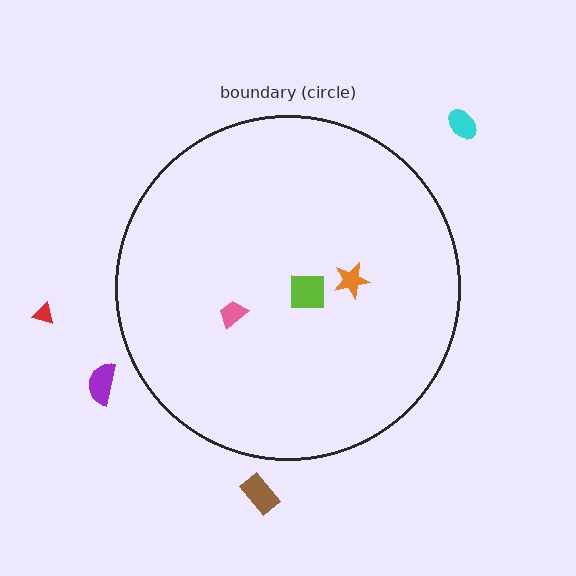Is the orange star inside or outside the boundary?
Inside.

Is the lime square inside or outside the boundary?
Inside.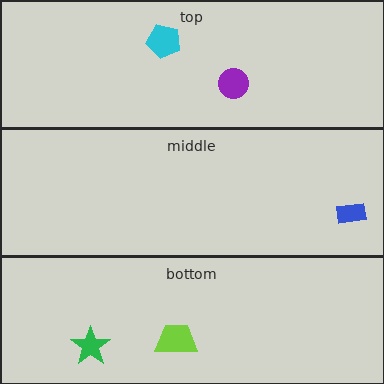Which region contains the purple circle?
The top region.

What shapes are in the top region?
The purple circle, the cyan pentagon.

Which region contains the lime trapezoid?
The bottom region.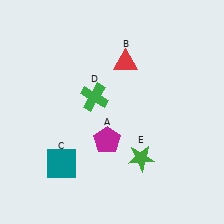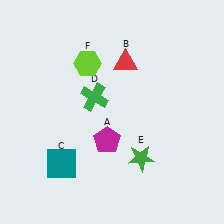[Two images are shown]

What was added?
A lime hexagon (F) was added in Image 2.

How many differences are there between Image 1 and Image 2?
There is 1 difference between the two images.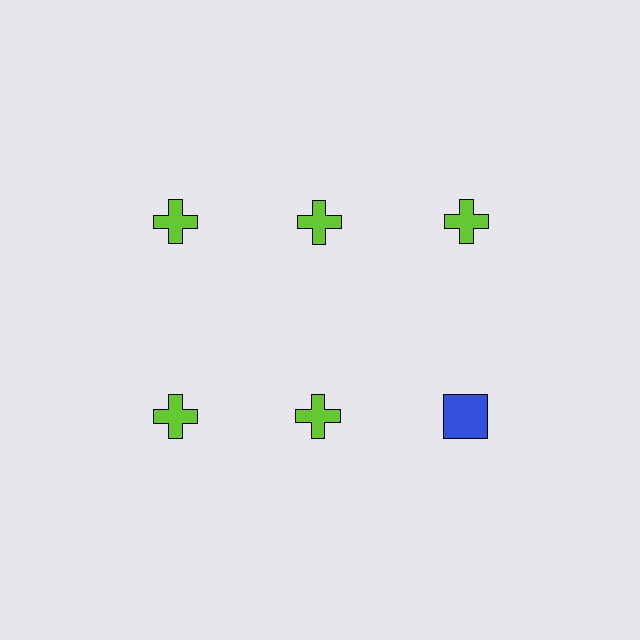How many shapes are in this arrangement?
There are 6 shapes arranged in a grid pattern.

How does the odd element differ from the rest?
It differs in both color (blue instead of lime) and shape (square instead of cross).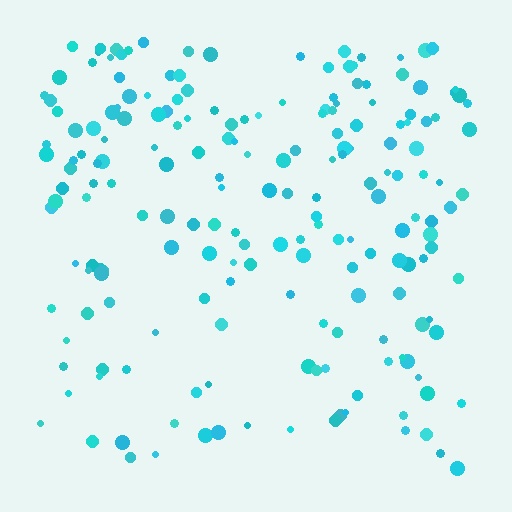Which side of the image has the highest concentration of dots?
The top.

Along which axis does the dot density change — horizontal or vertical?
Vertical.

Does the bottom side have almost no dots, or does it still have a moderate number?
Still a moderate number, just noticeably fewer than the top.